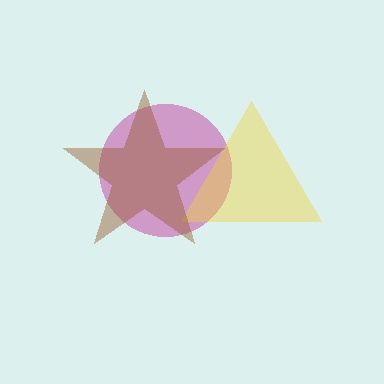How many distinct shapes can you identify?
There are 3 distinct shapes: a magenta circle, a yellow triangle, a brown star.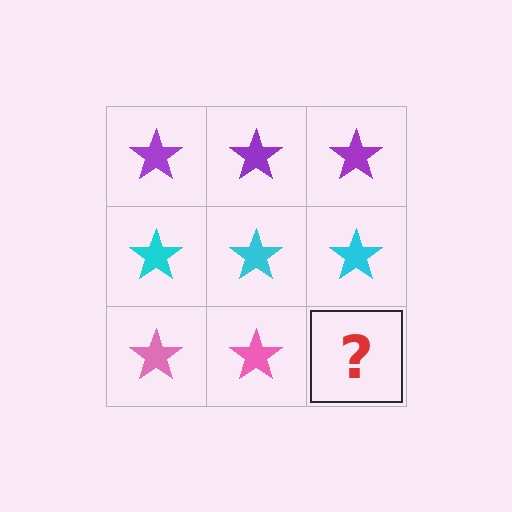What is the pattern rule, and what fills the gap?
The rule is that each row has a consistent color. The gap should be filled with a pink star.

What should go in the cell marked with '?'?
The missing cell should contain a pink star.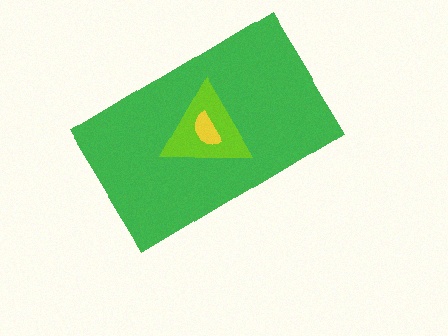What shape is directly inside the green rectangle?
The lime triangle.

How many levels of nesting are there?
3.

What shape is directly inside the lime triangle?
The yellow semicircle.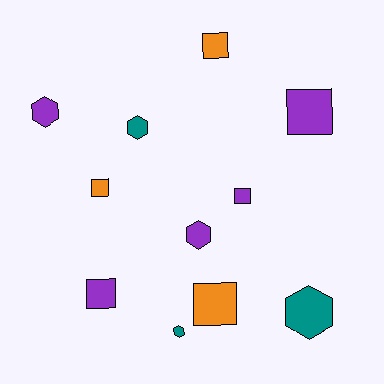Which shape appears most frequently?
Square, with 6 objects.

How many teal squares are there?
There are no teal squares.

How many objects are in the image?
There are 11 objects.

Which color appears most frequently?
Purple, with 5 objects.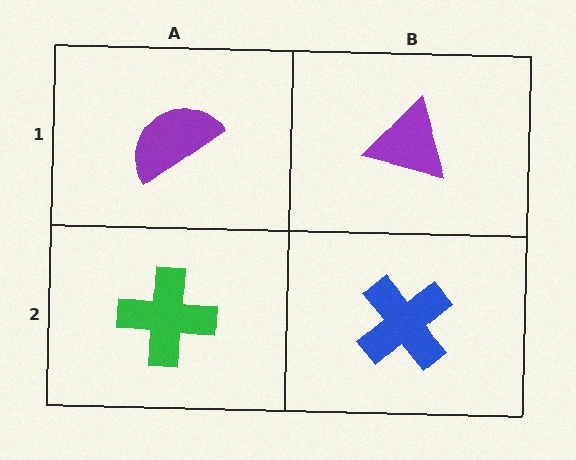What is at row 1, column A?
A purple semicircle.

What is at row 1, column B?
A purple triangle.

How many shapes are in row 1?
2 shapes.